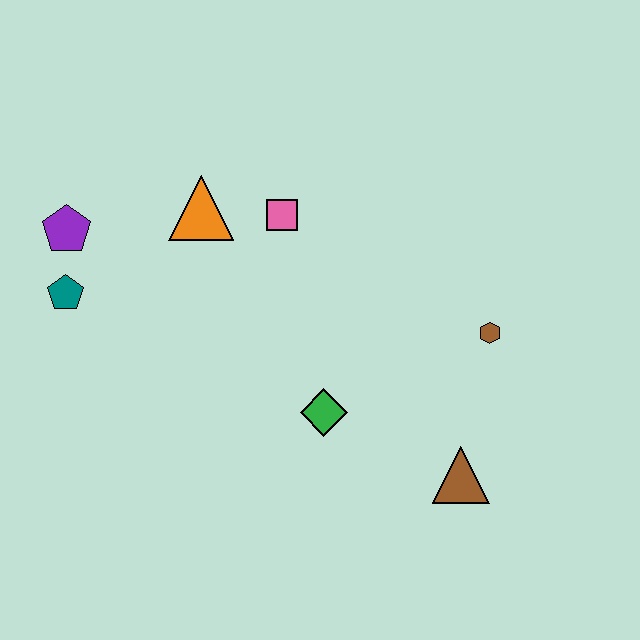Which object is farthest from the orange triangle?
The brown triangle is farthest from the orange triangle.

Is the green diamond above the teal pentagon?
No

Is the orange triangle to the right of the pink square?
No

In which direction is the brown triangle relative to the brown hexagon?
The brown triangle is below the brown hexagon.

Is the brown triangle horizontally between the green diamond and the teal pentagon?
No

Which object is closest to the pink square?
The orange triangle is closest to the pink square.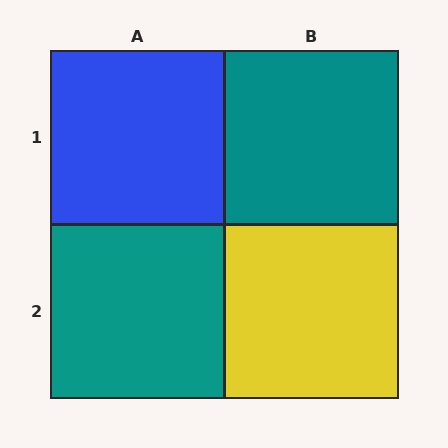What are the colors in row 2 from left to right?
Teal, yellow.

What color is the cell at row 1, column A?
Blue.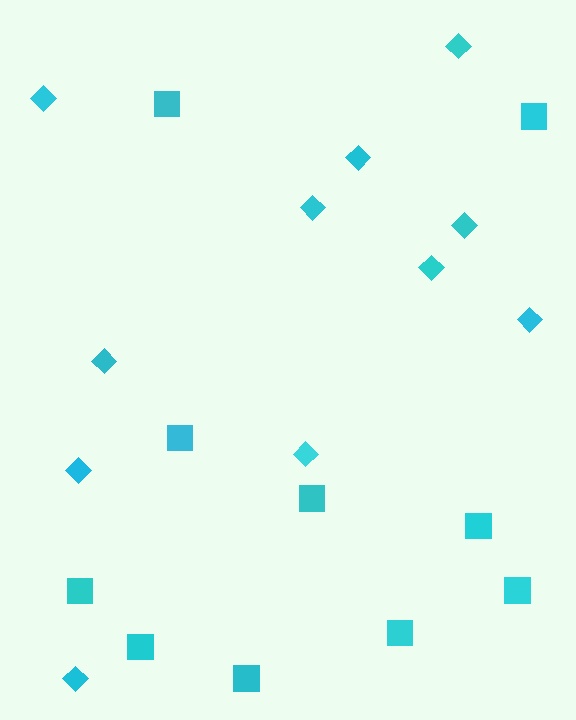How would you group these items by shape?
There are 2 groups: one group of diamonds (11) and one group of squares (10).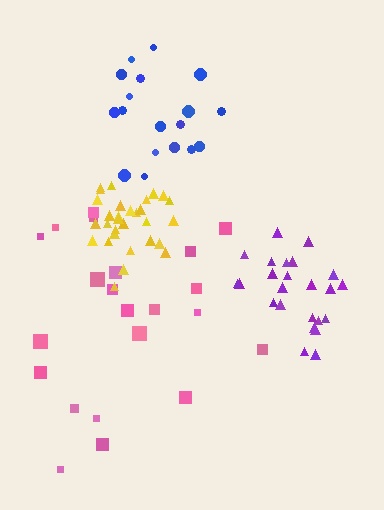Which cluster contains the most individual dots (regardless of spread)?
Yellow (30).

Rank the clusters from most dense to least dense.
yellow, purple, blue, pink.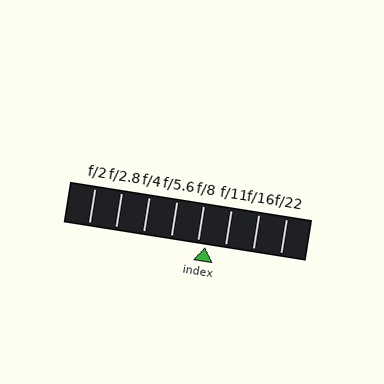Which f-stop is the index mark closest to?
The index mark is closest to f/8.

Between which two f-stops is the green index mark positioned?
The index mark is between f/8 and f/11.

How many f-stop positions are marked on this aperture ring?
There are 8 f-stop positions marked.